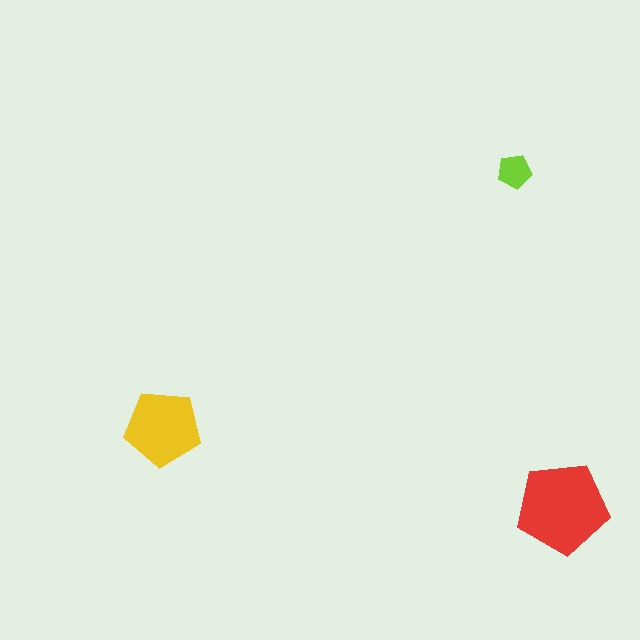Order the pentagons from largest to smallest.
the red one, the yellow one, the lime one.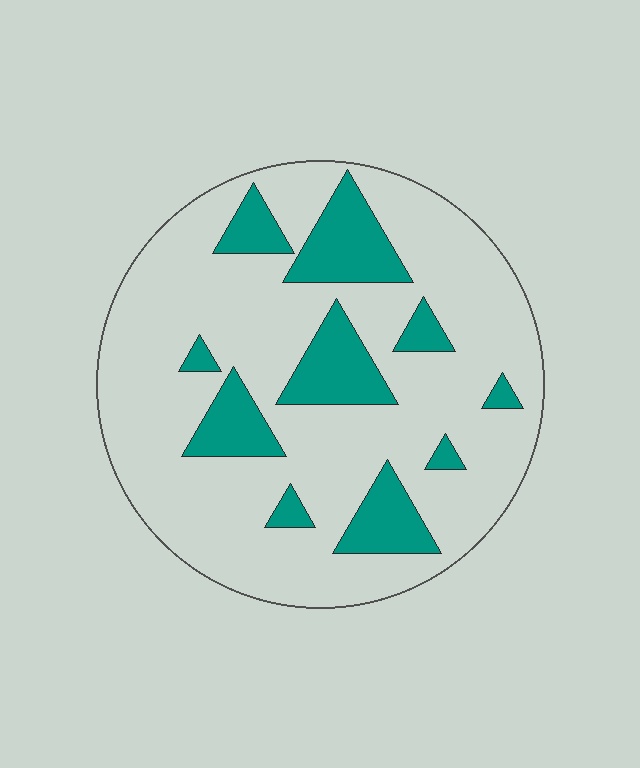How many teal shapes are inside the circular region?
10.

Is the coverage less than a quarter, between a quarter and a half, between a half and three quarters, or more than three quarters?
Less than a quarter.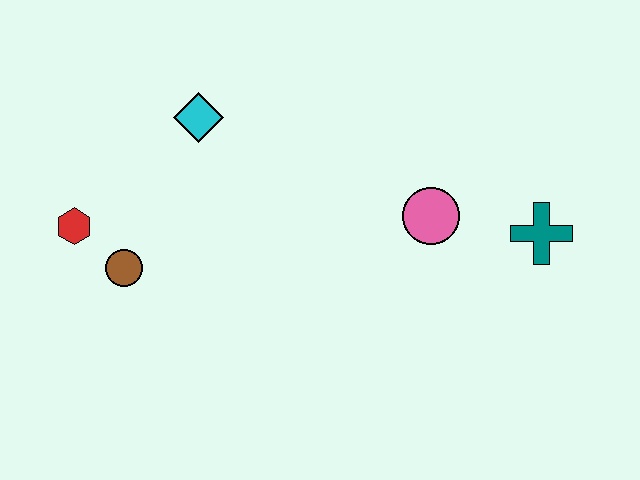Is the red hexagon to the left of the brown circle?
Yes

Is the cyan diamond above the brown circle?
Yes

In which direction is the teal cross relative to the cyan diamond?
The teal cross is to the right of the cyan diamond.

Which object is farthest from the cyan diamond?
The teal cross is farthest from the cyan diamond.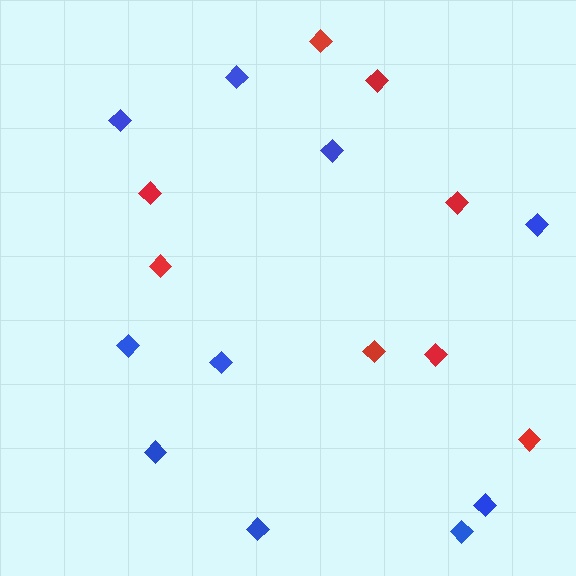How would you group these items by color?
There are 2 groups: one group of blue diamonds (10) and one group of red diamonds (8).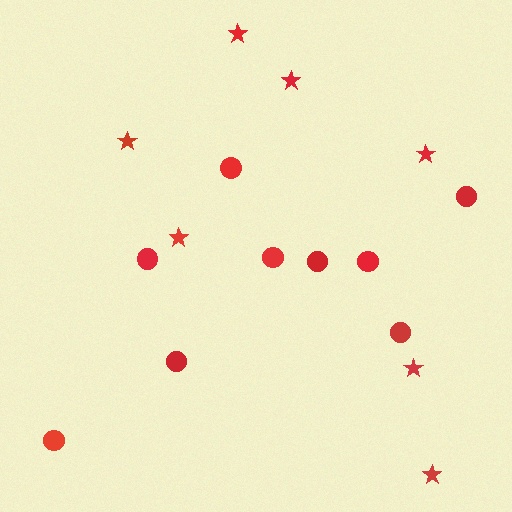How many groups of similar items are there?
There are 2 groups: one group of stars (7) and one group of circles (9).